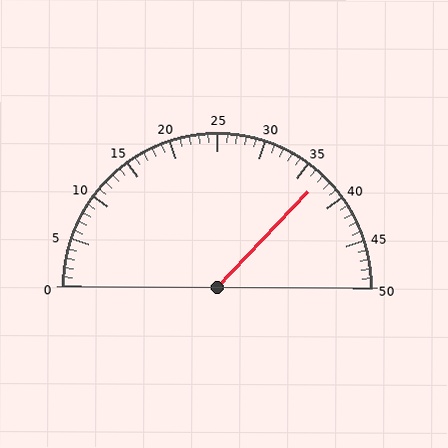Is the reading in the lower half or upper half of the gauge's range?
The reading is in the upper half of the range (0 to 50).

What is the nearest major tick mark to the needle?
The nearest major tick mark is 35.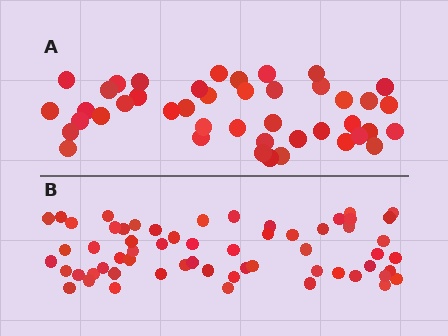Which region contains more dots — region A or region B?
Region B (the bottom region) has more dots.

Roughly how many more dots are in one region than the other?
Region B has approximately 15 more dots than region A.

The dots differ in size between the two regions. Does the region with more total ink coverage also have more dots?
No. Region A has more total ink coverage because its dots are larger, but region B actually contains more individual dots. Total area can be misleading — the number of items is what matters here.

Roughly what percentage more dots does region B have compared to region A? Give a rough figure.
About 40% more.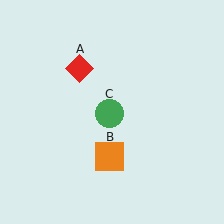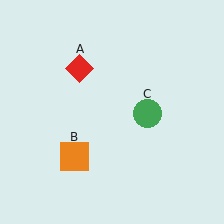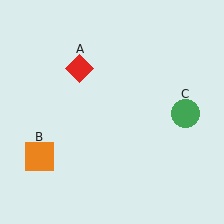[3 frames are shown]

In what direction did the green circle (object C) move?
The green circle (object C) moved right.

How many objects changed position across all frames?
2 objects changed position: orange square (object B), green circle (object C).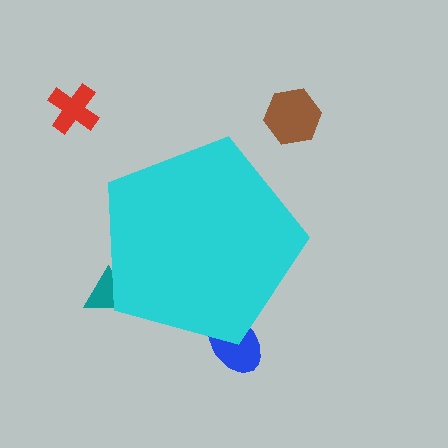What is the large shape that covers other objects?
A cyan pentagon.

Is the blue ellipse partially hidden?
Yes, the blue ellipse is partially hidden behind the cyan pentagon.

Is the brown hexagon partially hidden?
No, the brown hexagon is fully visible.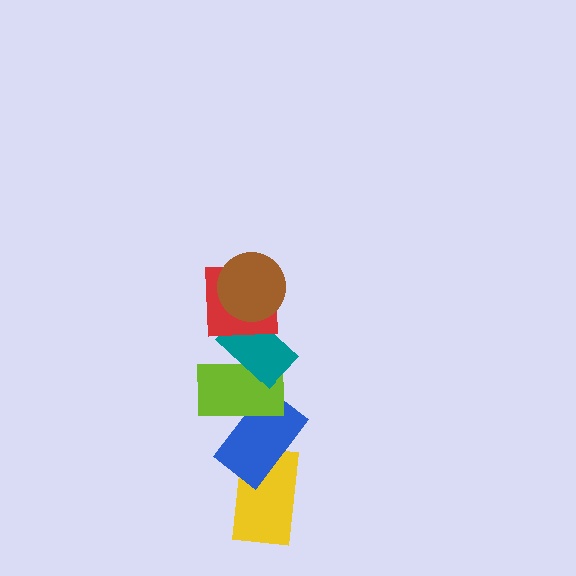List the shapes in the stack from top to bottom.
From top to bottom: the brown circle, the red square, the teal rectangle, the lime rectangle, the blue rectangle, the yellow rectangle.